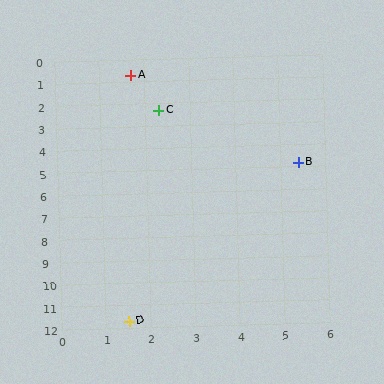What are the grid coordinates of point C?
Point C is at approximately (2.3, 2.3).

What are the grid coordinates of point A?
Point A is at approximately (1.7, 0.7).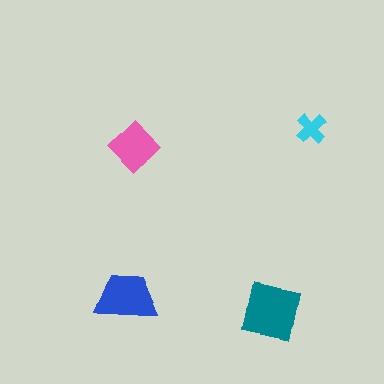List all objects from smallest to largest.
The cyan cross, the pink diamond, the blue trapezoid, the teal square.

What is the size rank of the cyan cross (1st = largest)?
4th.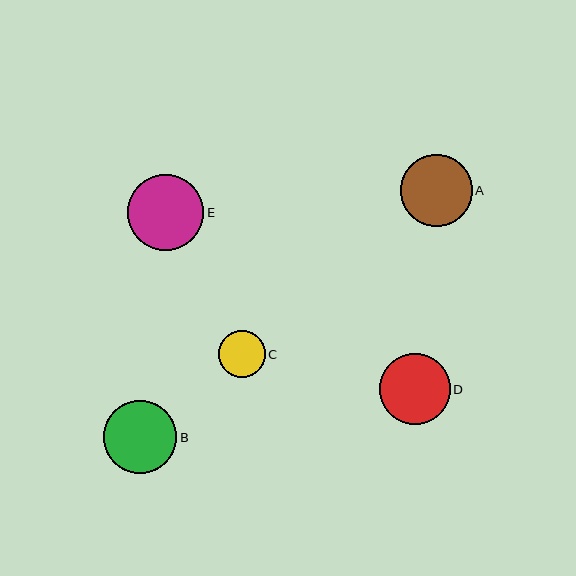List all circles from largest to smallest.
From largest to smallest: E, B, A, D, C.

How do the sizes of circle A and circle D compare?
Circle A and circle D are approximately the same size.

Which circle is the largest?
Circle E is the largest with a size of approximately 76 pixels.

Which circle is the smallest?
Circle C is the smallest with a size of approximately 46 pixels.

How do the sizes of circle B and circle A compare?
Circle B and circle A are approximately the same size.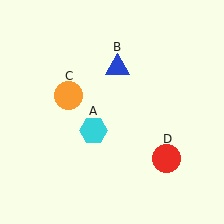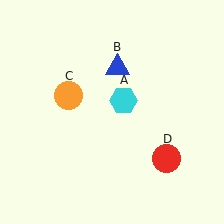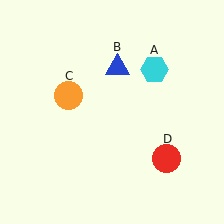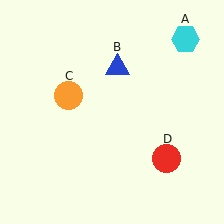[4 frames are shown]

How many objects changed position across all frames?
1 object changed position: cyan hexagon (object A).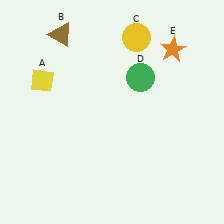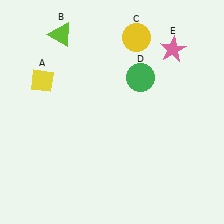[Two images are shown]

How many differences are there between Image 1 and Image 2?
There are 2 differences between the two images.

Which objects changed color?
B changed from brown to lime. E changed from orange to pink.